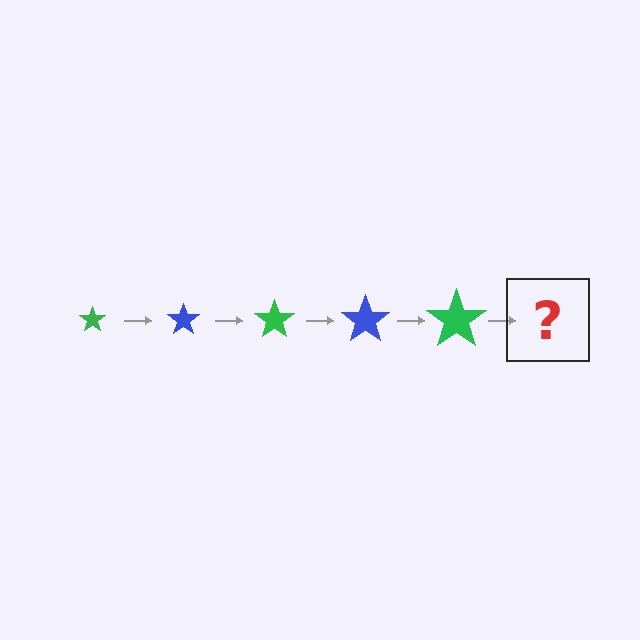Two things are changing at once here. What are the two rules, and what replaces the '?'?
The two rules are that the star grows larger each step and the color cycles through green and blue. The '?' should be a blue star, larger than the previous one.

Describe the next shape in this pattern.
It should be a blue star, larger than the previous one.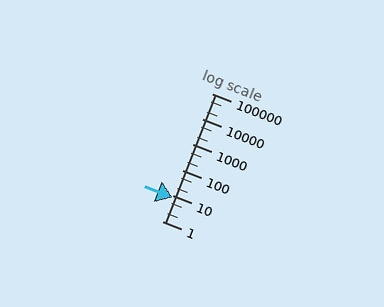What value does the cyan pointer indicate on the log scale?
The pointer indicates approximately 8.8.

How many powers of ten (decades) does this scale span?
The scale spans 5 decades, from 1 to 100000.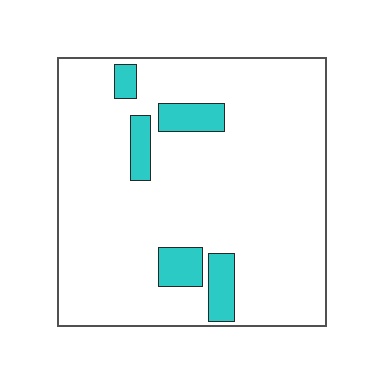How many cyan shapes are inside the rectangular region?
5.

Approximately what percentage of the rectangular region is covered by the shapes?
Approximately 10%.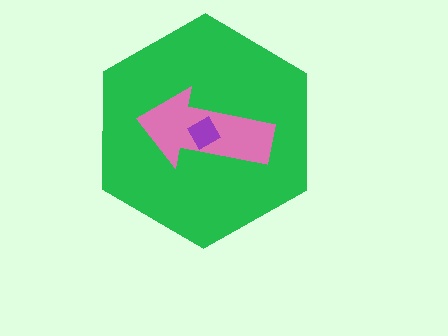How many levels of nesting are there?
3.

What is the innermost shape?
The purple diamond.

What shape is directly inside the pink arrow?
The purple diamond.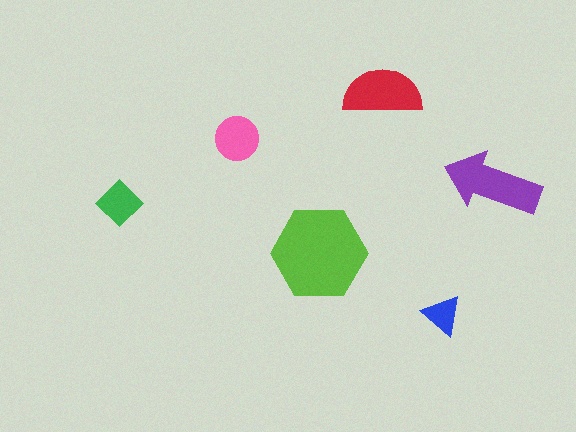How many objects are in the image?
There are 6 objects in the image.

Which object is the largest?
The lime hexagon.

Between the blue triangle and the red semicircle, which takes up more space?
The red semicircle.